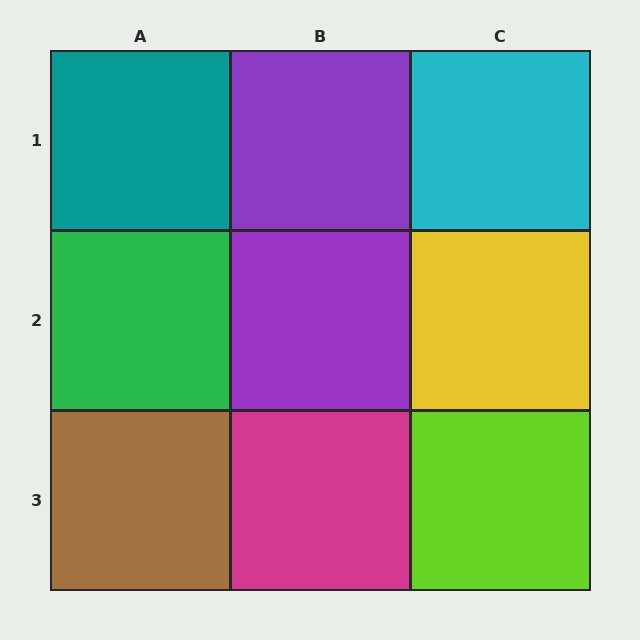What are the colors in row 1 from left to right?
Teal, purple, cyan.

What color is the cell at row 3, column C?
Lime.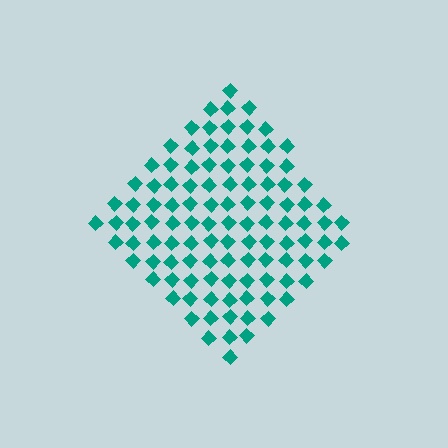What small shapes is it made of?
It is made of small diamonds.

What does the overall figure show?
The overall figure shows a diamond.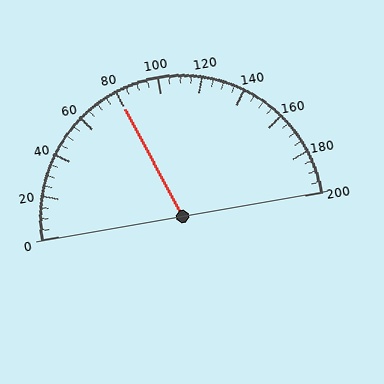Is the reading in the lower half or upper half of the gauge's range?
The reading is in the lower half of the range (0 to 200).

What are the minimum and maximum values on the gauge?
The gauge ranges from 0 to 200.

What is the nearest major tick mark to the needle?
The nearest major tick mark is 80.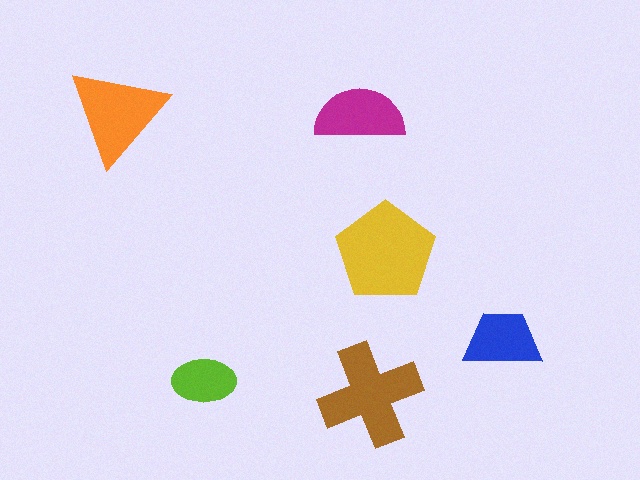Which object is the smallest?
The lime ellipse.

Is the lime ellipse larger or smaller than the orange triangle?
Smaller.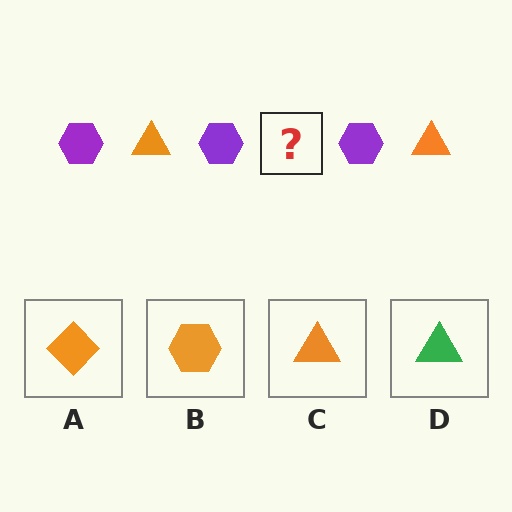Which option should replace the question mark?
Option C.